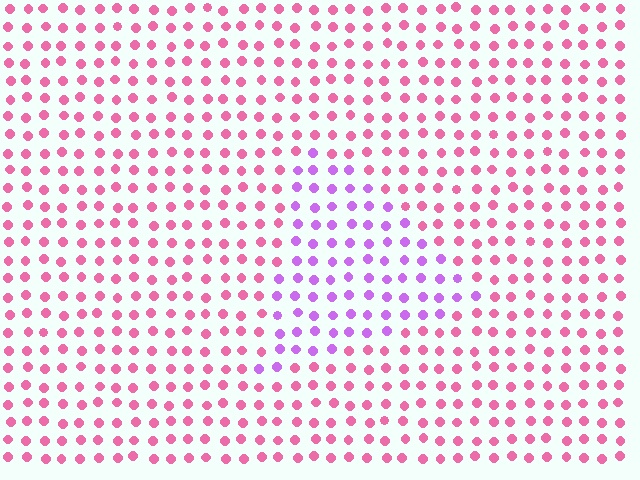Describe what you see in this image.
The image is filled with small pink elements in a uniform arrangement. A triangle-shaped region is visible where the elements are tinted to a slightly different hue, forming a subtle color boundary.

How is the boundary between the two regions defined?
The boundary is defined purely by a slight shift in hue (about 48 degrees). Spacing, size, and orientation are identical on both sides.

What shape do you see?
I see a triangle.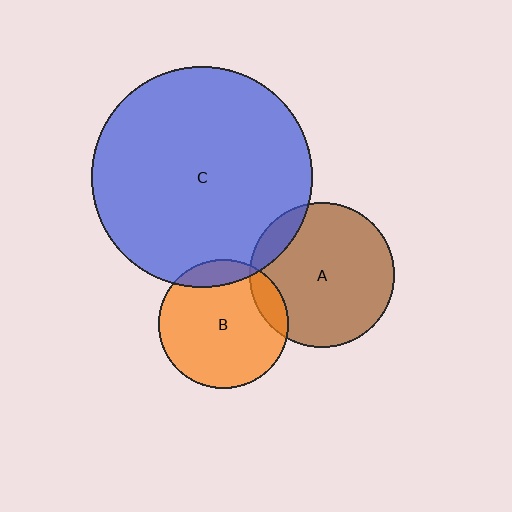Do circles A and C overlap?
Yes.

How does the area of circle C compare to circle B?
Approximately 2.9 times.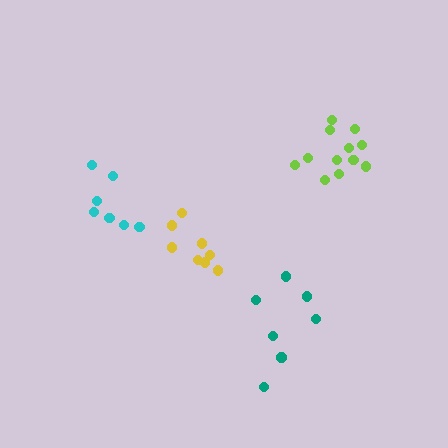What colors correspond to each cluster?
The clusters are colored: teal, cyan, yellow, lime.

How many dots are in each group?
Group 1: 7 dots, Group 2: 7 dots, Group 3: 8 dots, Group 4: 12 dots (34 total).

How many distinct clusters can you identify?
There are 4 distinct clusters.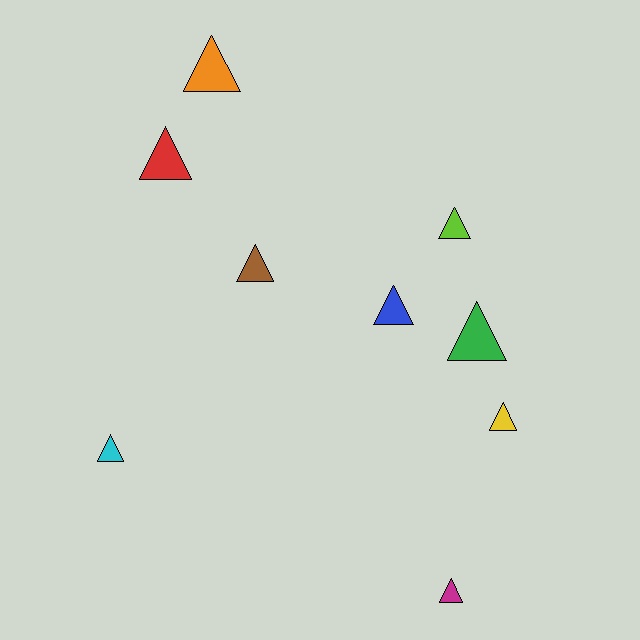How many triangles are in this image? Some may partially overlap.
There are 9 triangles.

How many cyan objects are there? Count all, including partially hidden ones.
There is 1 cyan object.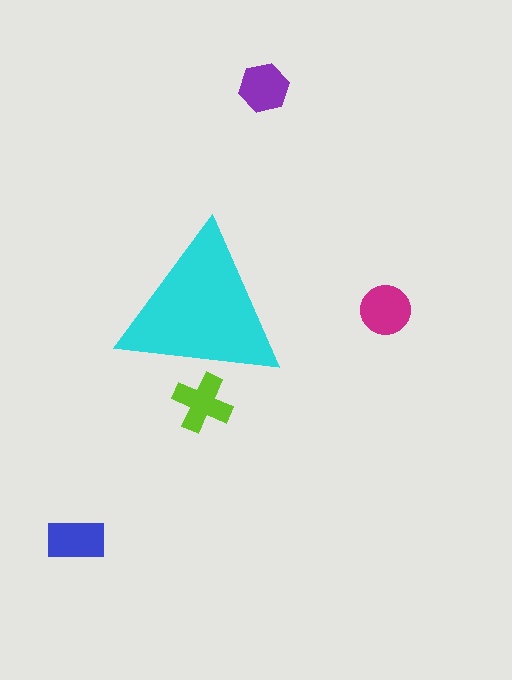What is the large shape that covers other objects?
A cyan triangle.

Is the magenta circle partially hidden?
No, the magenta circle is fully visible.